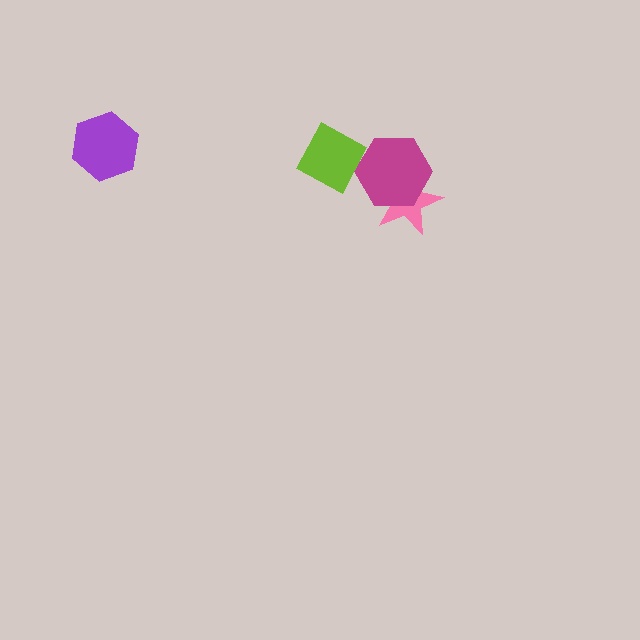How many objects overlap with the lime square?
0 objects overlap with the lime square.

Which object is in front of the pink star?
The magenta hexagon is in front of the pink star.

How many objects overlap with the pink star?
1 object overlaps with the pink star.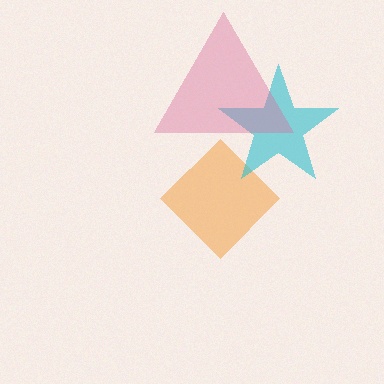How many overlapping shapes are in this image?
There are 3 overlapping shapes in the image.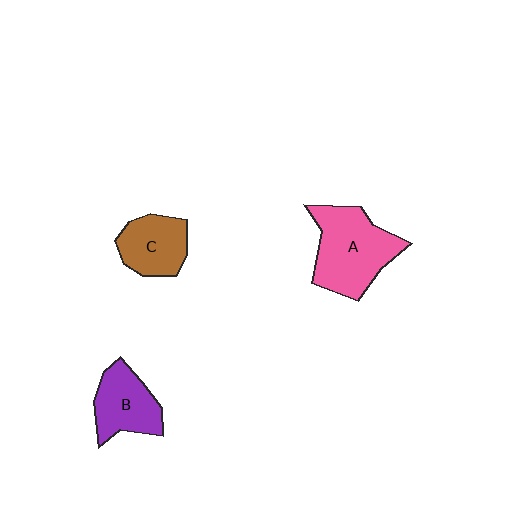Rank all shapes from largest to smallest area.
From largest to smallest: A (pink), B (purple), C (brown).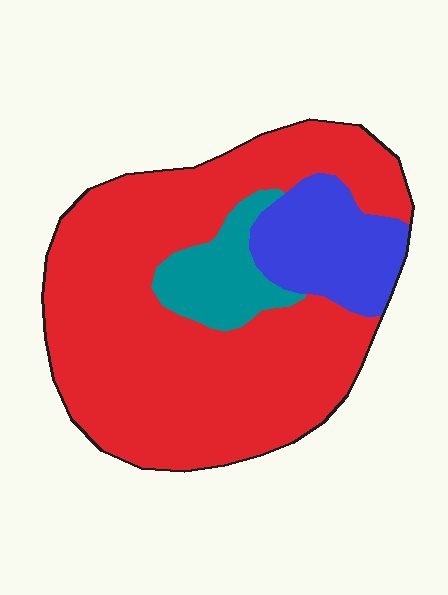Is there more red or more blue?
Red.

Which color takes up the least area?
Teal, at roughly 10%.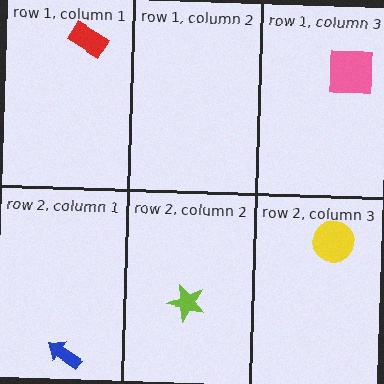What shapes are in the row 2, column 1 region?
The blue arrow.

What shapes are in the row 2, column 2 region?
The lime star.